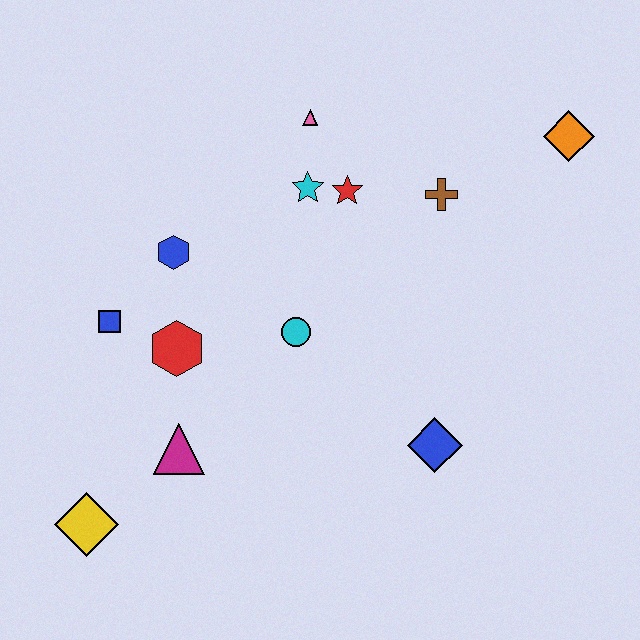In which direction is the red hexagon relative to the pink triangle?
The red hexagon is below the pink triangle.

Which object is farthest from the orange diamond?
The yellow diamond is farthest from the orange diamond.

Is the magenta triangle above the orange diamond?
No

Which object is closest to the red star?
The cyan star is closest to the red star.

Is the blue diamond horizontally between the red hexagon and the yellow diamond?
No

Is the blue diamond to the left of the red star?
No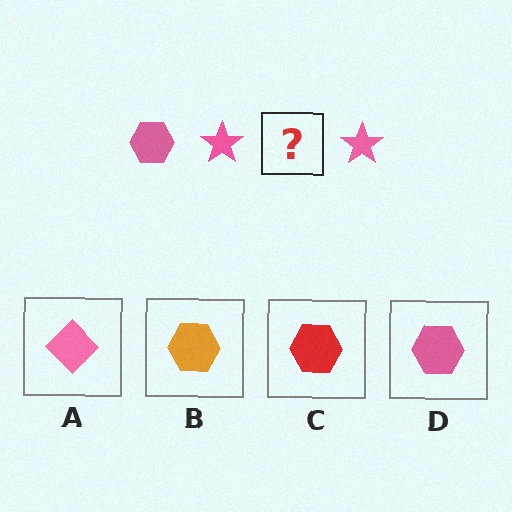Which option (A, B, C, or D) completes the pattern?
D.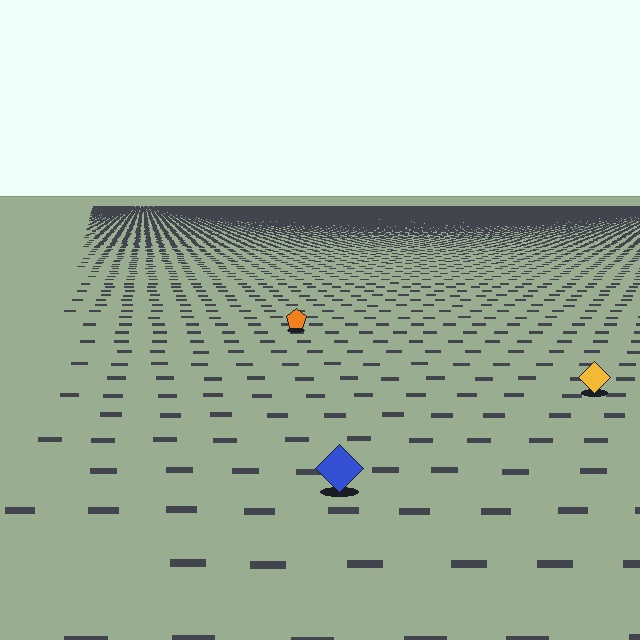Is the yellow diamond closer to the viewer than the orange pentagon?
Yes. The yellow diamond is closer — you can tell from the texture gradient: the ground texture is coarser near it.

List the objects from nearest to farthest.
From nearest to farthest: the blue diamond, the yellow diamond, the orange pentagon.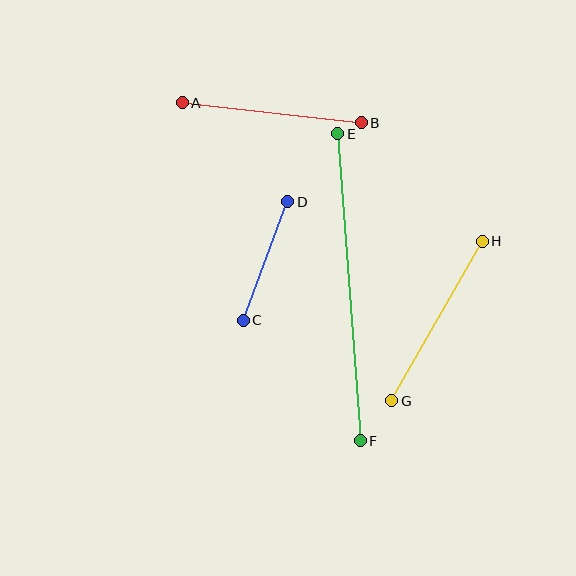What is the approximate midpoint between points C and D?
The midpoint is at approximately (266, 261) pixels.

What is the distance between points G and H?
The distance is approximately 183 pixels.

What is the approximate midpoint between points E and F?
The midpoint is at approximately (349, 287) pixels.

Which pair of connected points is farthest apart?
Points E and F are farthest apart.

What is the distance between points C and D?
The distance is approximately 127 pixels.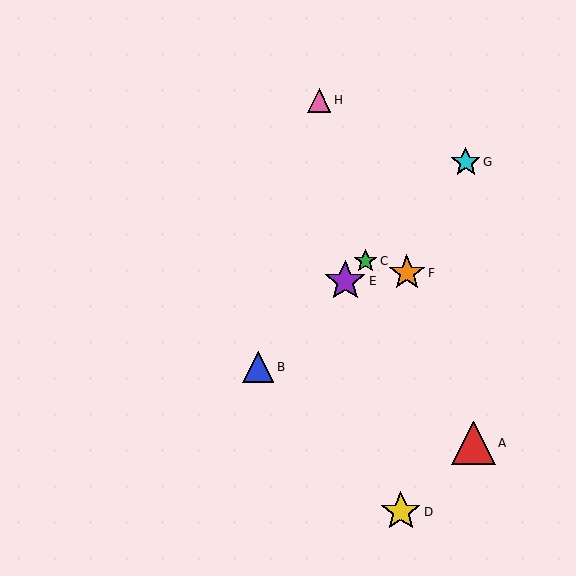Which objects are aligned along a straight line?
Objects B, C, E, G are aligned along a straight line.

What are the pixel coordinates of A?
Object A is at (473, 443).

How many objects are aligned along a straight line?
4 objects (B, C, E, G) are aligned along a straight line.